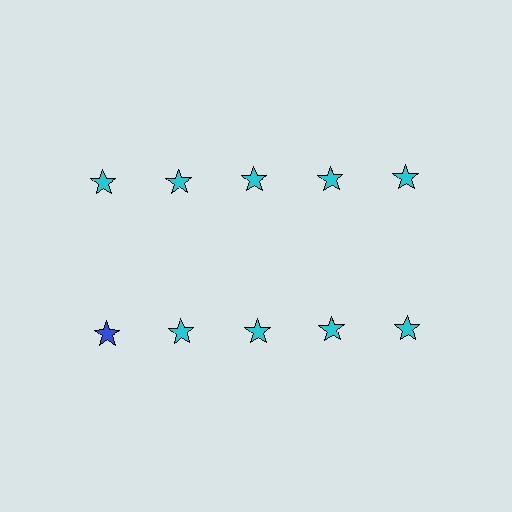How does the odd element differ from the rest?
It has a different color: blue instead of cyan.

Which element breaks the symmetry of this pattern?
The blue star in the second row, leftmost column breaks the symmetry. All other shapes are cyan stars.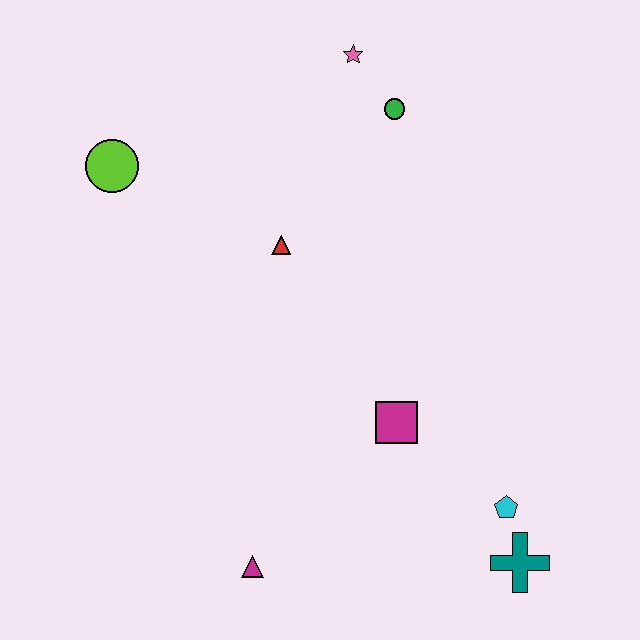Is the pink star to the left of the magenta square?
Yes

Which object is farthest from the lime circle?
The teal cross is farthest from the lime circle.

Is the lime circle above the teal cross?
Yes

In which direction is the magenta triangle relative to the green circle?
The magenta triangle is below the green circle.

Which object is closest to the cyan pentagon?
The teal cross is closest to the cyan pentagon.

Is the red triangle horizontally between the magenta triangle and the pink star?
Yes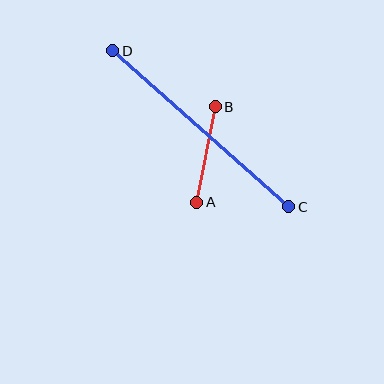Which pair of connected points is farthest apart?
Points C and D are farthest apart.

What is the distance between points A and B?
The distance is approximately 97 pixels.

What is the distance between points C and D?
The distance is approximately 235 pixels.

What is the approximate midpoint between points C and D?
The midpoint is at approximately (201, 129) pixels.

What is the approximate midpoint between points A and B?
The midpoint is at approximately (206, 154) pixels.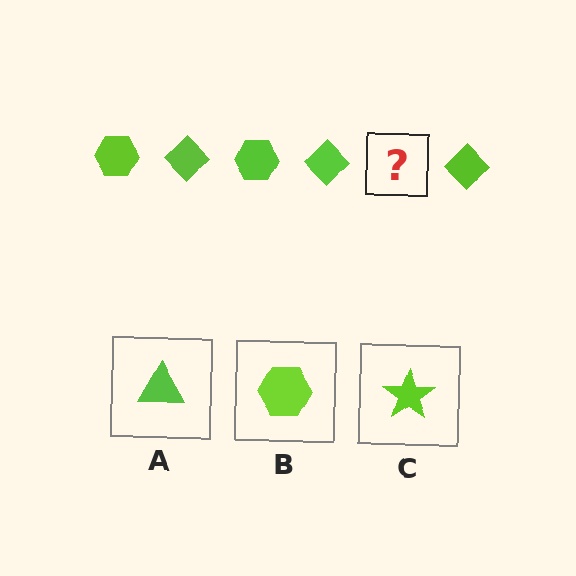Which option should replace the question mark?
Option B.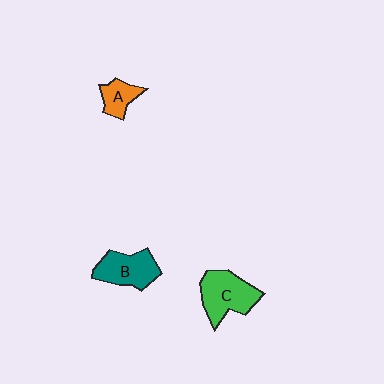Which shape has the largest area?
Shape C (green).